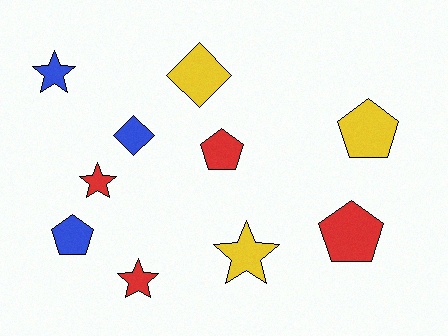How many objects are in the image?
There are 10 objects.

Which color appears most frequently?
Red, with 4 objects.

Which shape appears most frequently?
Star, with 4 objects.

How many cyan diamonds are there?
There are no cyan diamonds.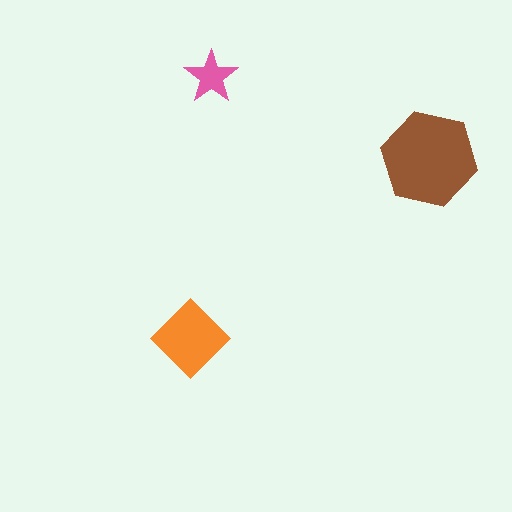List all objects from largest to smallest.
The brown hexagon, the orange diamond, the pink star.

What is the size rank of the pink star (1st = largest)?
3rd.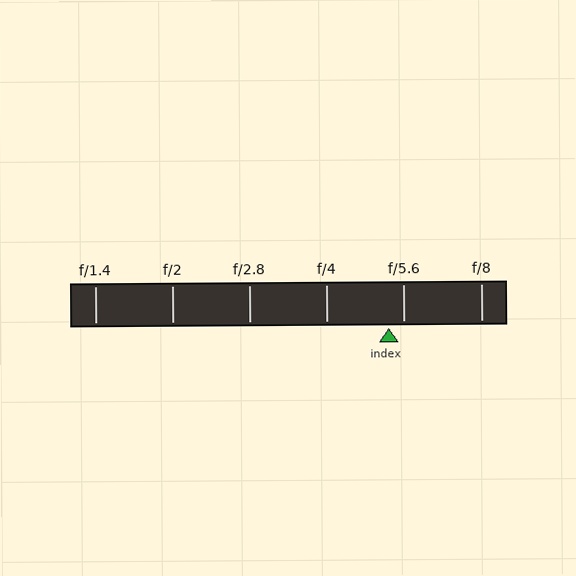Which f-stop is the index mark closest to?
The index mark is closest to f/5.6.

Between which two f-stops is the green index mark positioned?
The index mark is between f/4 and f/5.6.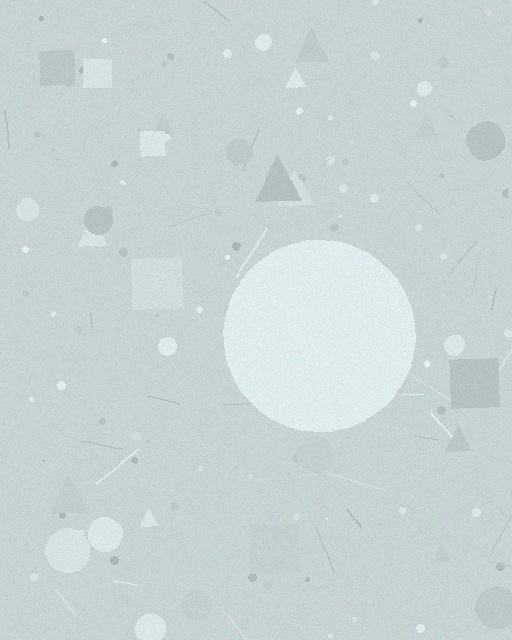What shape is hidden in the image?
A circle is hidden in the image.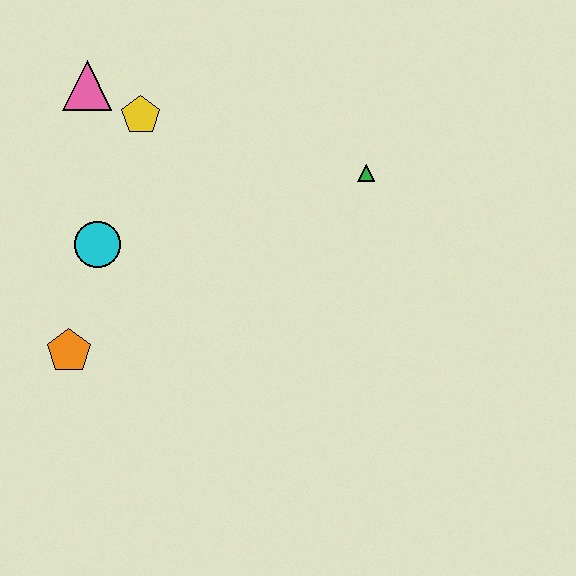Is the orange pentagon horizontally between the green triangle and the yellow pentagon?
No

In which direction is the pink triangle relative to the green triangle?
The pink triangle is to the left of the green triangle.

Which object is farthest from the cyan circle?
The green triangle is farthest from the cyan circle.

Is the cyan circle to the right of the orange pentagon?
Yes